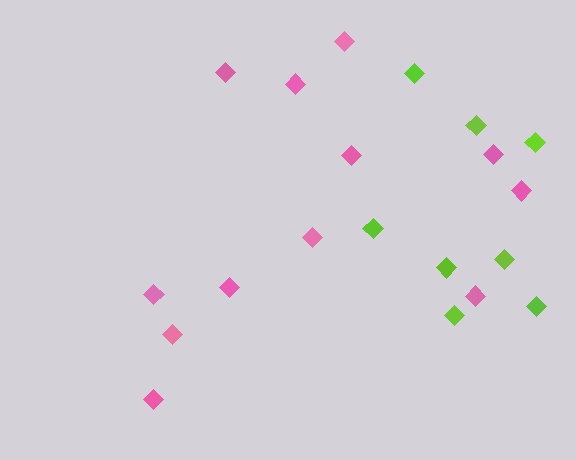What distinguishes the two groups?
There are 2 groups: one group of lime diamonds (8) and one group of pink diamonds (12).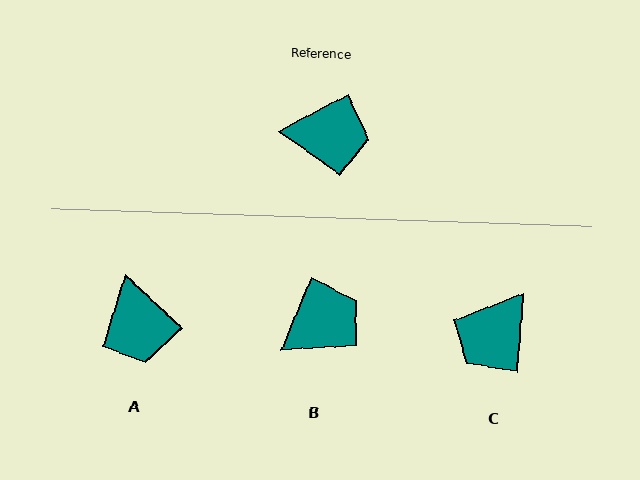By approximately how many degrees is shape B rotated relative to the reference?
Approximately 39 degrees counter-clockwise.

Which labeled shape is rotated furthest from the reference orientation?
C, about 123 degrees away.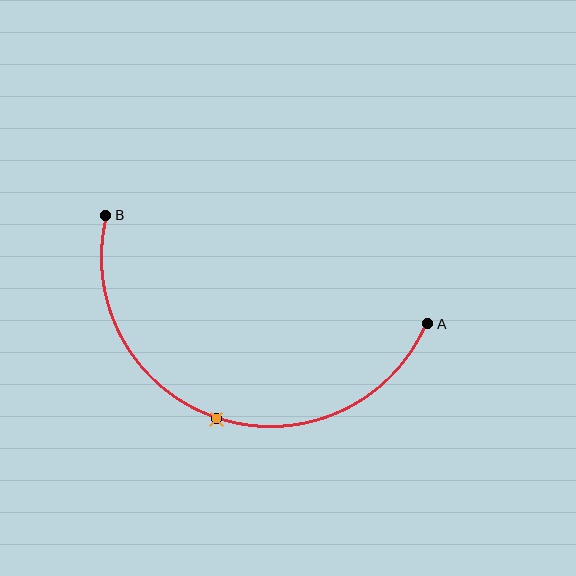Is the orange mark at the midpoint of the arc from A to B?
Yes. The orange mark lies on the arc at equal arc-length from both A and B — it is the arc midpoint.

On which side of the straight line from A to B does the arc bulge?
The arc bulges below the straight line connecting A and B.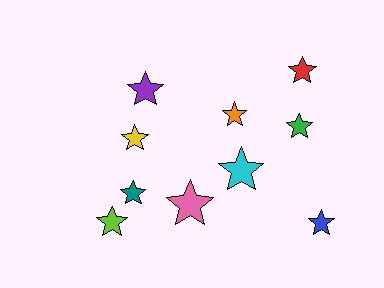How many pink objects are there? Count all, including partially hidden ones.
There is 1 pink object.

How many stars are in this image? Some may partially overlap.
There are 10 stars.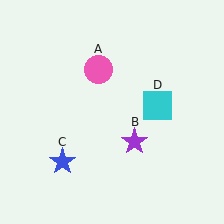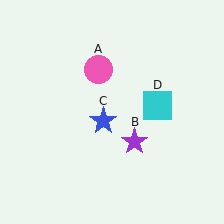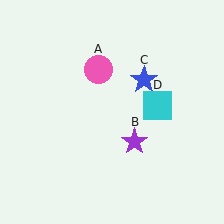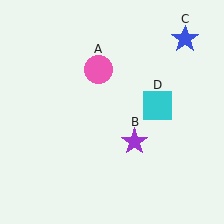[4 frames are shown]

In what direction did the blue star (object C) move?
The blue star (object C) moved up and to the right.